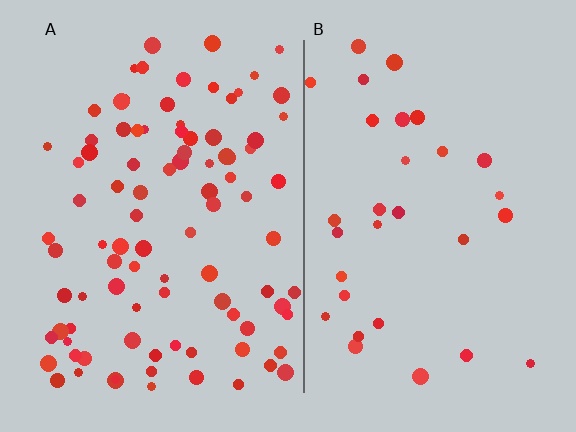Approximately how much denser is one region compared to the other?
Approximately 3.0× — region A over region B.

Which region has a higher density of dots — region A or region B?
A (the left).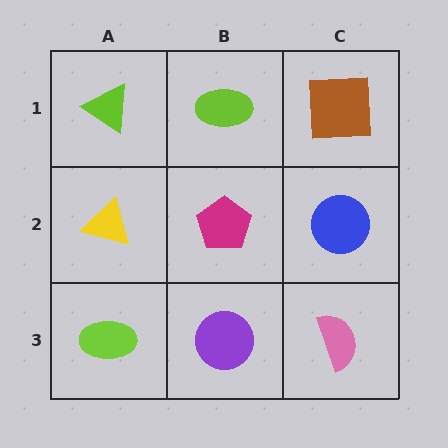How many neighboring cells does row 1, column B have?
3.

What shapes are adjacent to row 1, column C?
A blue circle (row 2, column C), a lime ellipse (row 1, column B).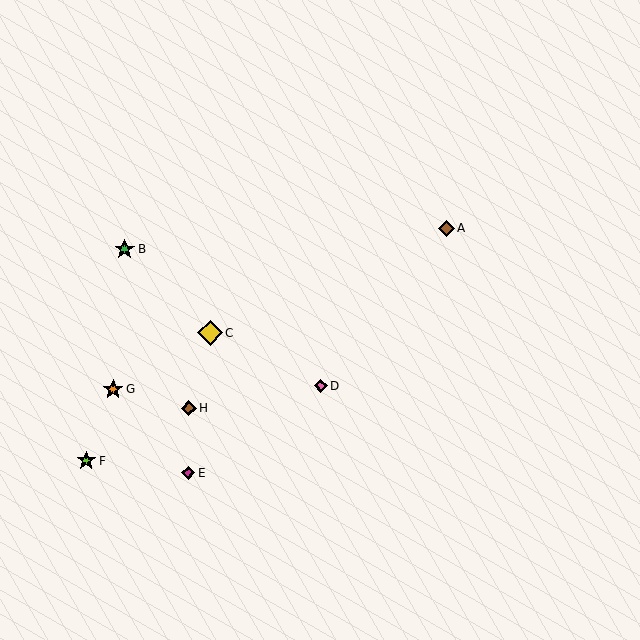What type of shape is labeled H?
Shape H is a brown diamond.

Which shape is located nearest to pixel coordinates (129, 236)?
The green star (labeled B) at (125, 249) is nearest to that location.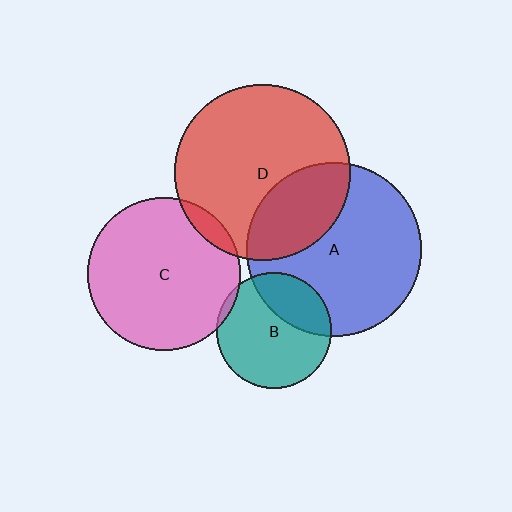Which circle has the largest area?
Circle D (red).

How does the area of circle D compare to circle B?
Approximately 2.3 times.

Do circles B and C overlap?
Yes.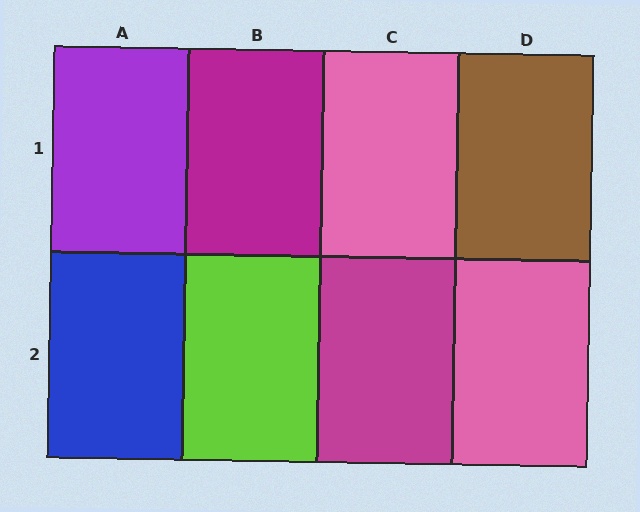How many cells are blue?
1 cell is blue.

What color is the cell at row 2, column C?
Magenta.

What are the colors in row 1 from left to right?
Purple, magenta, pink, brown.